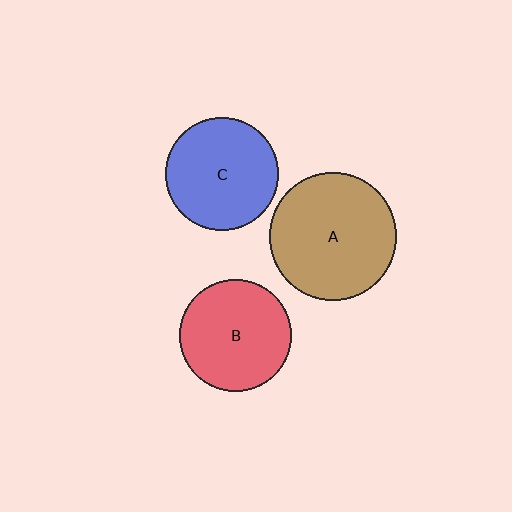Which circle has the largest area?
Circle A (brown).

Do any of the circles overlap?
No, none of the circles overlap.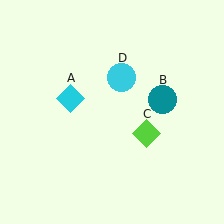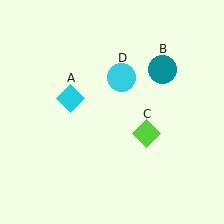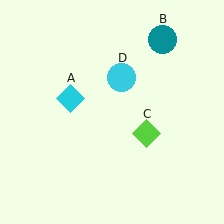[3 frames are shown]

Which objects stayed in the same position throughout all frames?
Cyan diamond (object A) and lime diamond (object C) and cyan circle (object D) remained stationary.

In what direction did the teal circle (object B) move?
The teal circle (object B) moved up.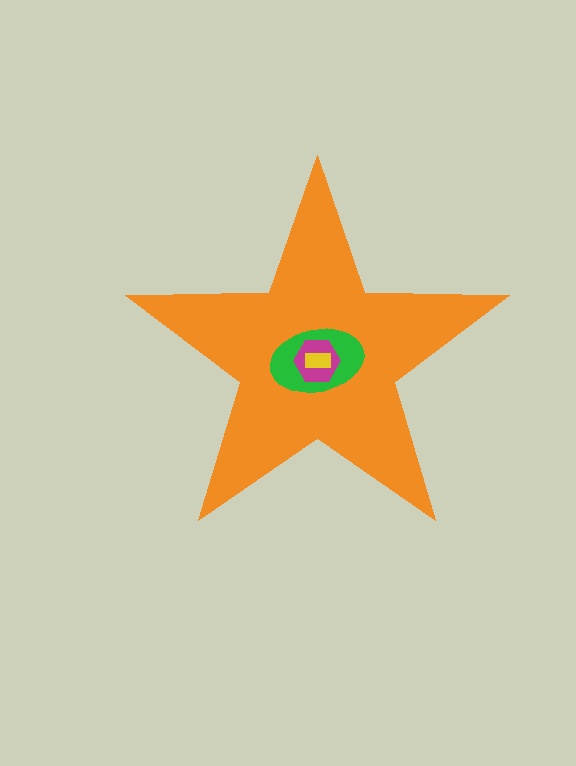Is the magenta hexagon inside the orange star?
Yes.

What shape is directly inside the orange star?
The green ellipse.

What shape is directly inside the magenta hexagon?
The yellow rectangle.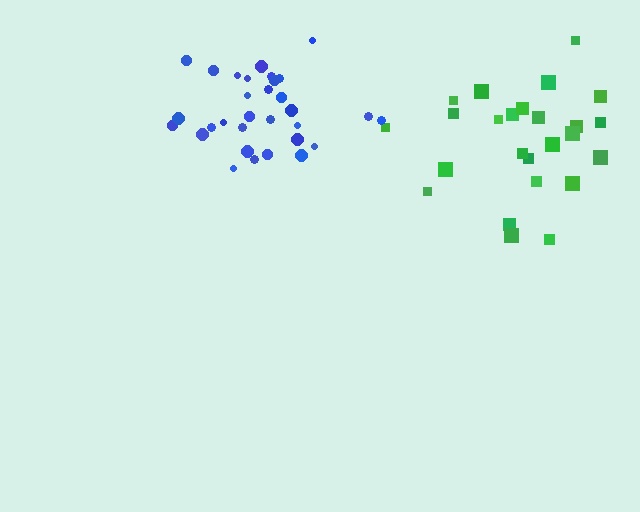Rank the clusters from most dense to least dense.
blue, green.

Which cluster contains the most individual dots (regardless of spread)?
Blue (31).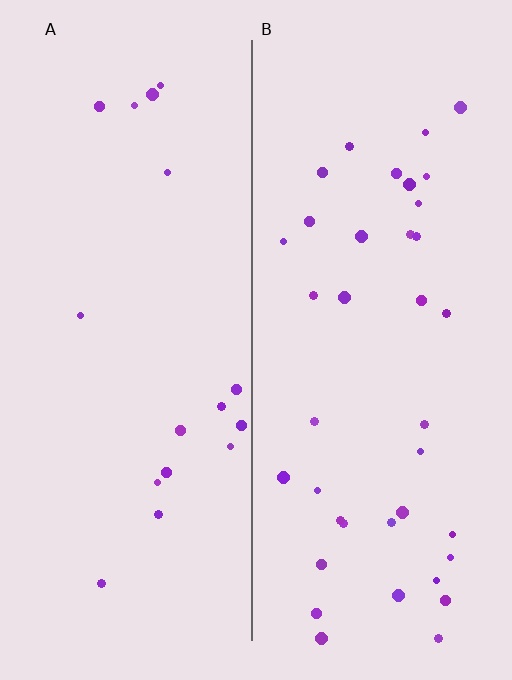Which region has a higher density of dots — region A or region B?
B (the right).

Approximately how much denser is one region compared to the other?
Approximately 2.2× — region B over region A.